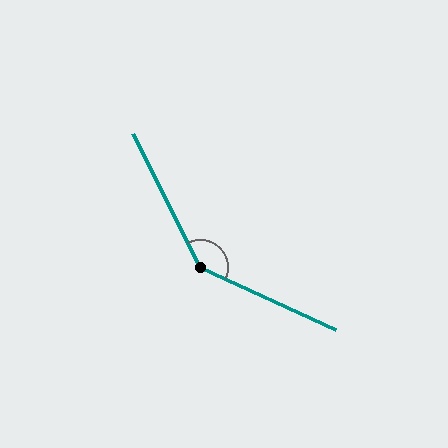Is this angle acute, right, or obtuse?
It is obtuse.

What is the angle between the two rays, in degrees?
Approximately 142 degrees.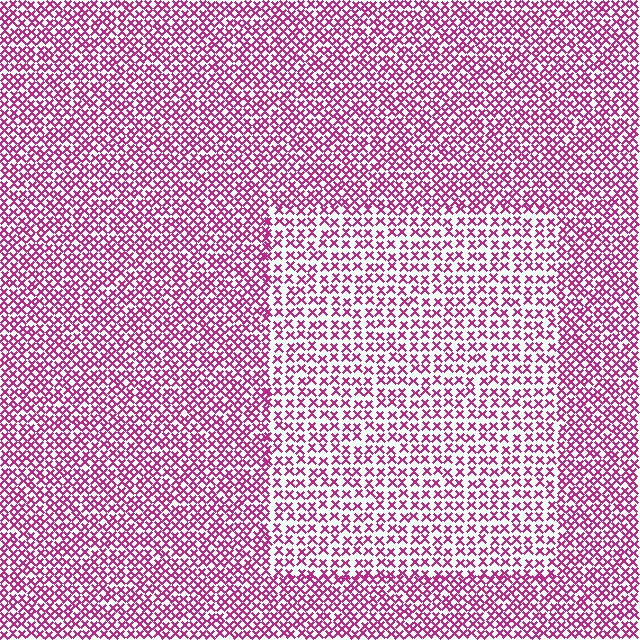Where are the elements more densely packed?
The elements are more densely packed outside the rectangle boundary.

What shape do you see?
I see a rectangle.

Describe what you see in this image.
The image contains small magenta elements arranged at two different densities. A rectangle-shaped region is visible where the elements are less densely packed than the surrounding area.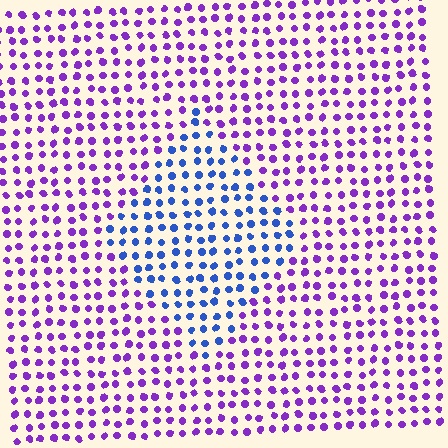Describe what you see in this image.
The image is filled with small purple elements in a uniform arrangement. A diamond-shaped region is visible where the elements are tinted to a slightly different hue, forming a subtle color boundary.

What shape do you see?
I see a diamond.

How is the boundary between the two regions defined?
The boundary is defined purely by a slight shift in hue (about 52 degrees). Spacing, size, and orientation are identical on both sides.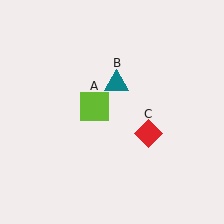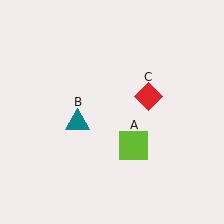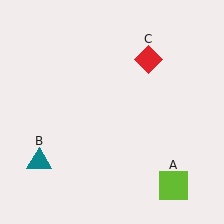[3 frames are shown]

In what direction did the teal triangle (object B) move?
The teal triangle (object B) moved down and to the left.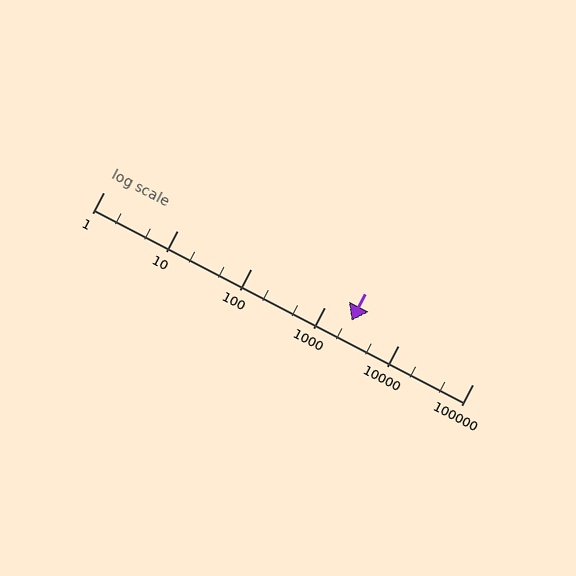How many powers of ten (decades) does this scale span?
The scale spans 5 decades, from 1 to 100000.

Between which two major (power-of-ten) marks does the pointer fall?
The pointer is between 1000 and 10000.